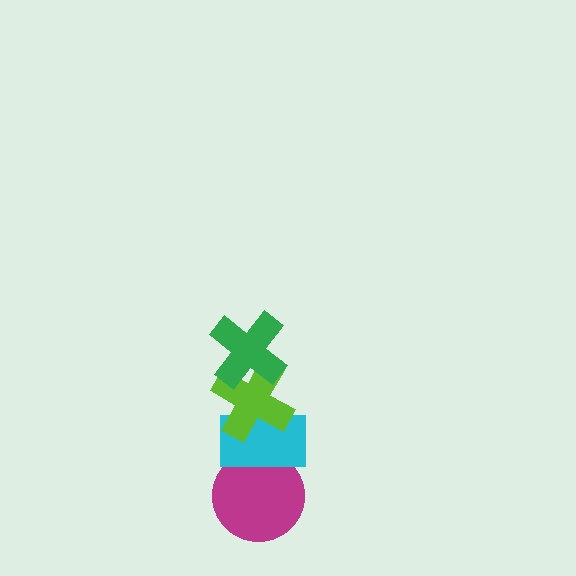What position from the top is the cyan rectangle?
The cyan rectangle is 3rd from the top.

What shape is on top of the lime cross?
The green cross is on top of the lime cross.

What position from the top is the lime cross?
The lime cross is 2nd from the top.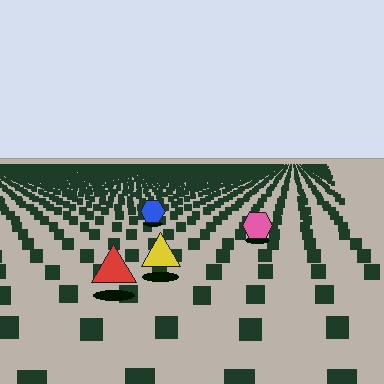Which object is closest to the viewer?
The red triangle is closest. The texture marks near it are larger and more spread out.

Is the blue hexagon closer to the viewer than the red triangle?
No. The red triangle is closer — you can tell from the texture gradient: the ground texture is coarser near it.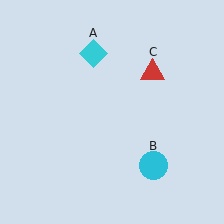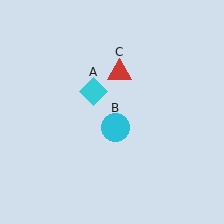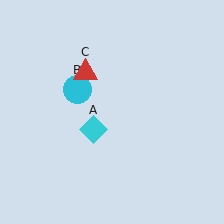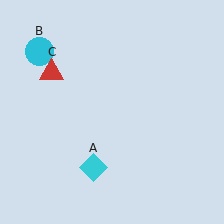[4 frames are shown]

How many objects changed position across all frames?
3 objects changed position: cyan diamond (object A), cyan circle (object B), red triangle (object C).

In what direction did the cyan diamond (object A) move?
The cyan diamond (object A) moved down.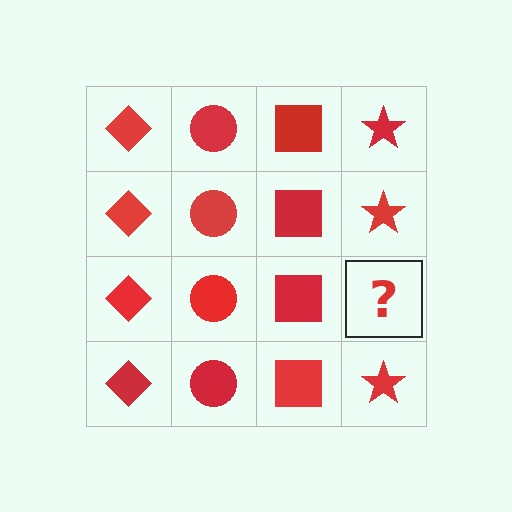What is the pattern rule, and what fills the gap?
The rule is that each column has a consistent shape. The gap should be filled with a red star.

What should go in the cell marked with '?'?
The missing cell should contain a red star.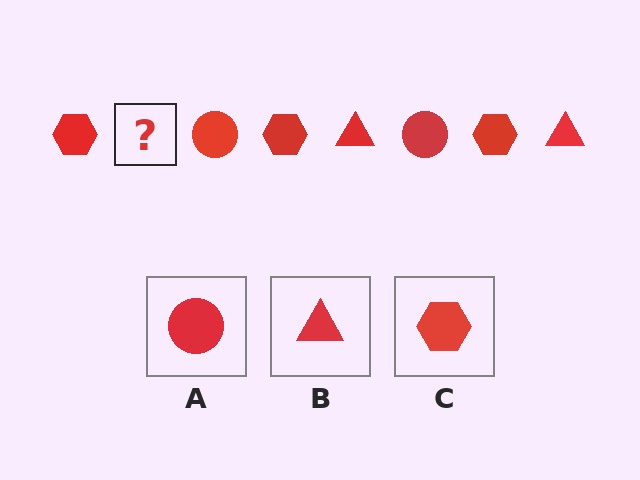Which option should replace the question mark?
Option B.